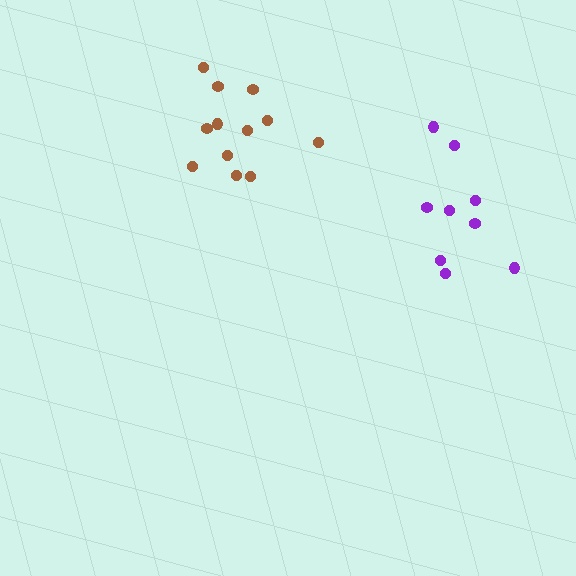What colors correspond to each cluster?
The clusters are colored: purple, brown.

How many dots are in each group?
Group 1: 9 dots, Group 2: 12 dots (21 total).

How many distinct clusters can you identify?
There are 2 distinct clusters.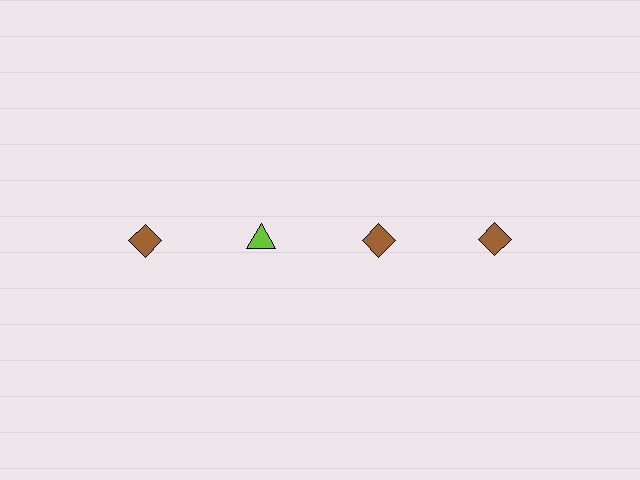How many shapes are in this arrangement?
There are 4 shapes arranged in a grid pattern.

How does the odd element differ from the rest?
It differs in both color (lime instead of brown) and shape (triangle instead of diamond).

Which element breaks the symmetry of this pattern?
The lime triangle in the top row, second from left column breaks the symmetry. All other shapes are brown diamonds.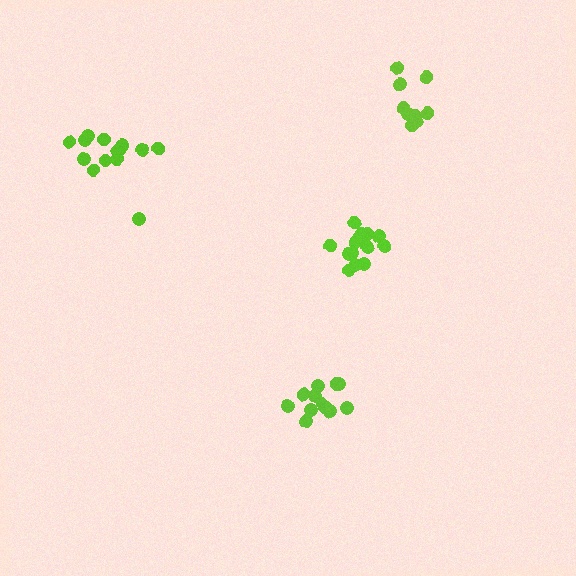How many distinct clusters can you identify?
There are 4 distinct clusters.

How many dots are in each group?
Group 1: 15 dots, Group 2: 15 dots, Group 3: 9 dots, Group 4: 12 dots (51 total).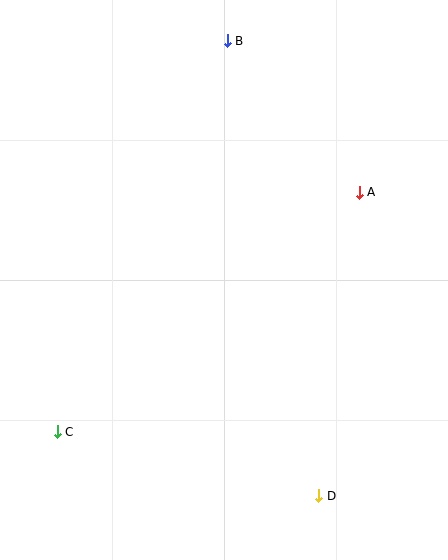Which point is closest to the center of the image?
Point A at (359, 192) is closest to the center.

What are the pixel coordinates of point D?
Point D is at (319, 496).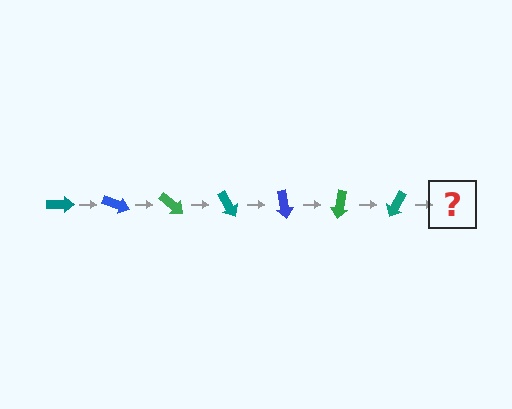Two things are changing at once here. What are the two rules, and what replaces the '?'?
The two rules are that it rotates 20 degrees each step and the color cycles through teal, blue, and green. The '?' should be a blue arrow, rotated 140 degrees from the start.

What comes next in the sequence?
The next element should be a blue arrow, rotated 140 degrees from the start.